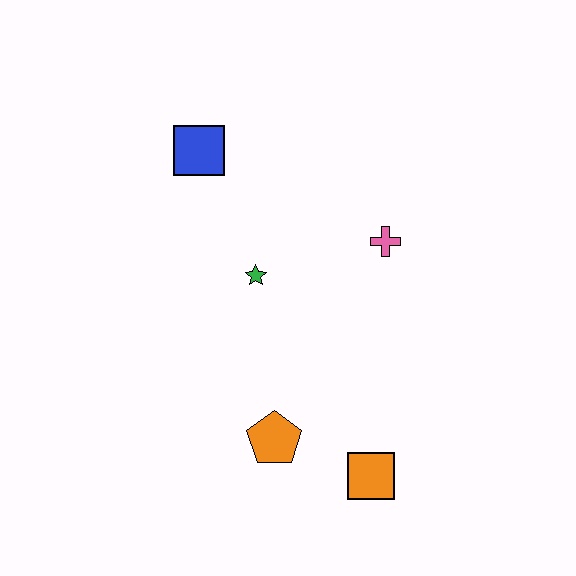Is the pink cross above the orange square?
Yes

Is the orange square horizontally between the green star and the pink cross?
Yes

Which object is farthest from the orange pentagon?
The blue square is farthest from the orange pentagon.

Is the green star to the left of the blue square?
No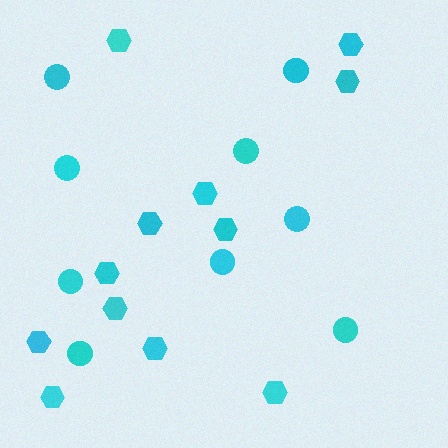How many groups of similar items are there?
There are 2 groups: one group of hexagons (12) and one group of circles (9).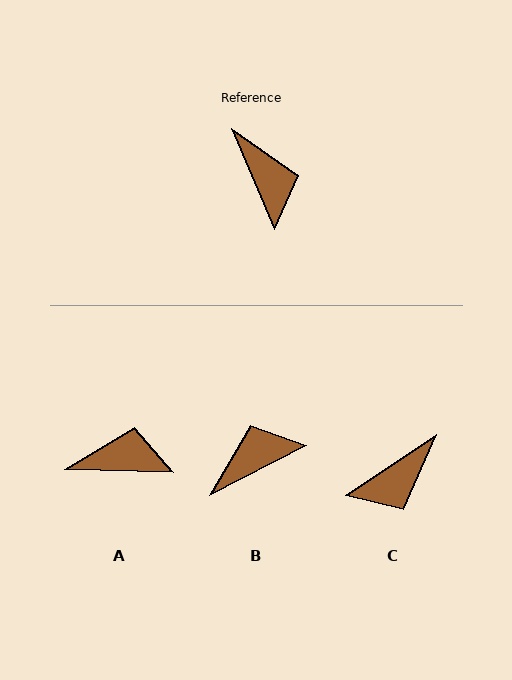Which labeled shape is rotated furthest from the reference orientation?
B, about 94 degrees away.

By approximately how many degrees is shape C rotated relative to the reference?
Approximately 79 degrees clockwise.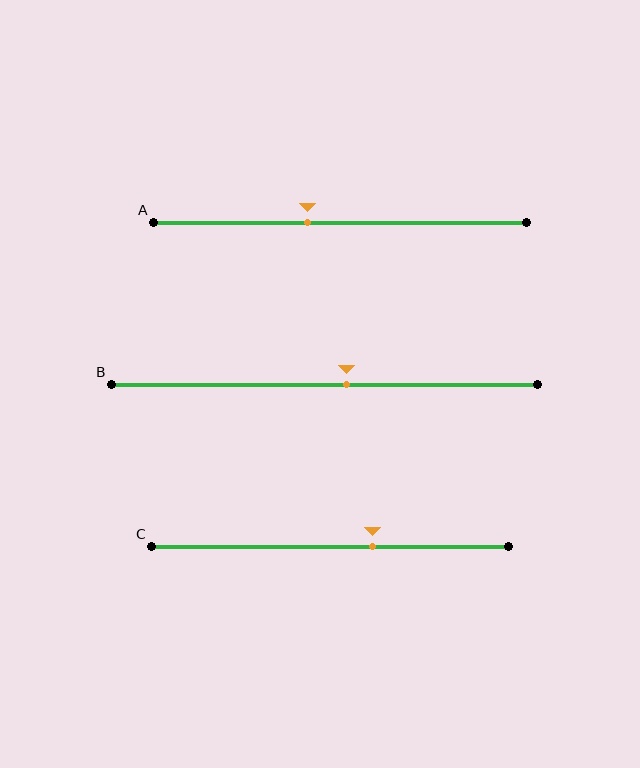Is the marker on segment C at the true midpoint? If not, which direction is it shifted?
No, the marker on segment C is shifted to the right by about 12% of the segment length.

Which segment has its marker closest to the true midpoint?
Segment B has its marker closest to the true midpoint.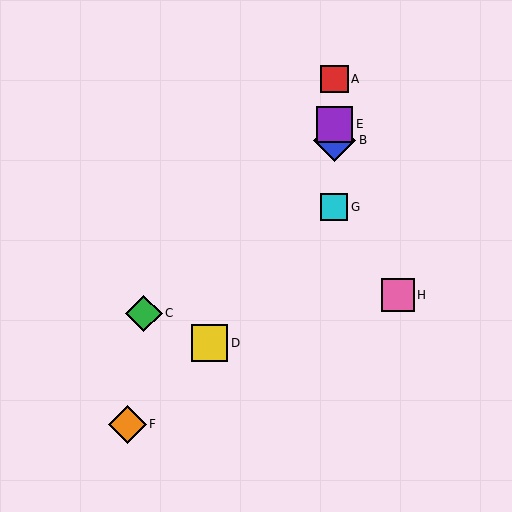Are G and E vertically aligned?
Yes, both are at x≈334.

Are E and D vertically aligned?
No, E is at x≈334 and D is at x≈210.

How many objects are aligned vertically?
4 objects (A, B, E, G) are aligned vertically.